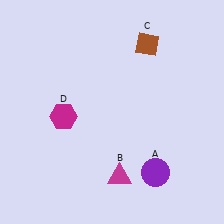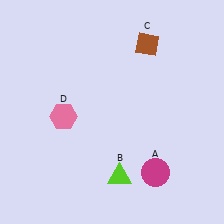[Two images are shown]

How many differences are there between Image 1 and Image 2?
There are 3 differences between the two images.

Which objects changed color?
A changed from purple to magenta. B changed from magenta to lime. D changed from magenta to pink.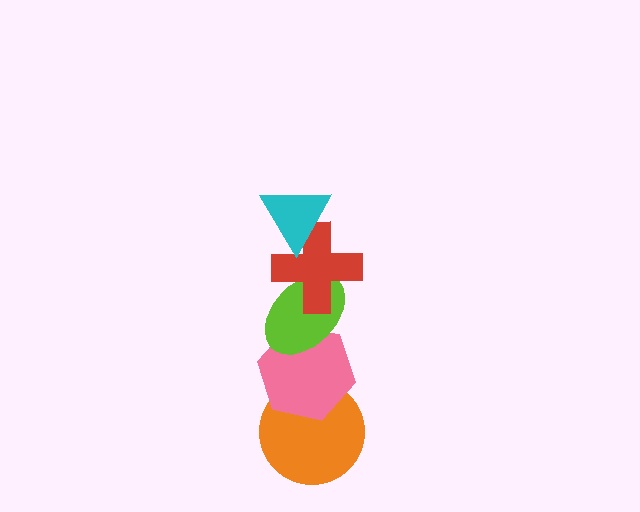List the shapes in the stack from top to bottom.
From top to bottom: the cyan triangle, the red cross, the lime ellipse, the pink hexagon, the orange circle.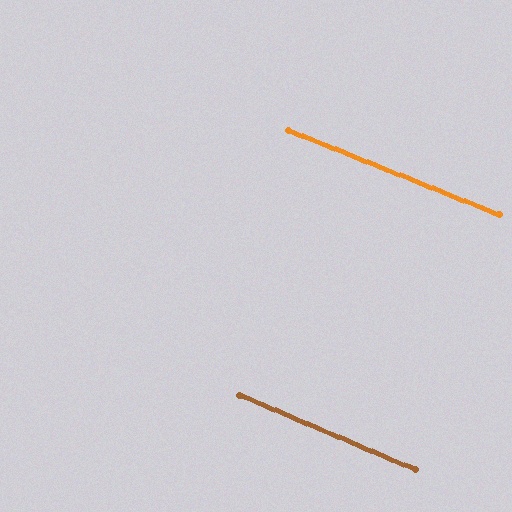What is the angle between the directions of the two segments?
Approximately 1 degree.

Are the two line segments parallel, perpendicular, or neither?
Parallel — their directions differ by only 1.2°.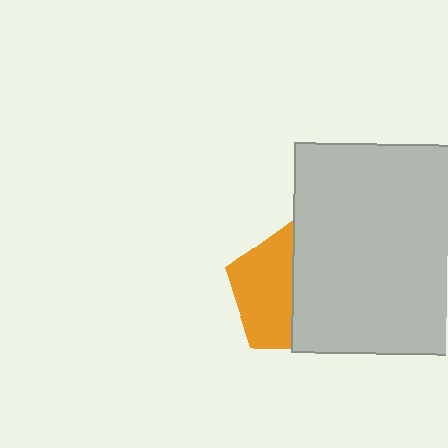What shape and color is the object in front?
The object in front is a light gray rectangle.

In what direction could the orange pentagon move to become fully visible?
The orange pentagon could move left. That would shift it out from behind the light gray rectangle entirely.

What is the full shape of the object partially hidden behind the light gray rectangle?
The partially hidden object is an orange pentagon.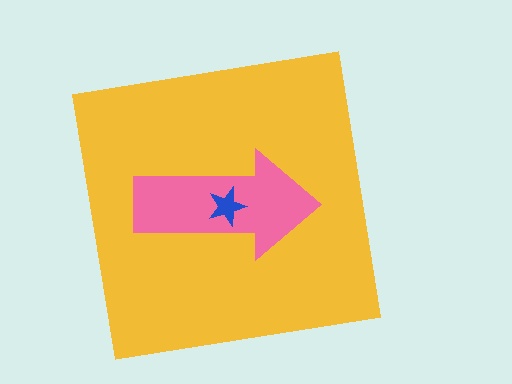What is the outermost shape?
The yellow square.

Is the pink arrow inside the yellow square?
Yes.